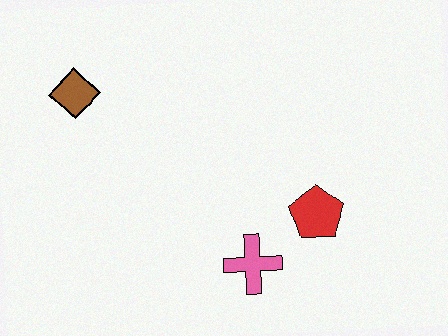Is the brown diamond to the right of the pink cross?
No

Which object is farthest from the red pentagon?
The brown diamond is farthest from the red pentagon.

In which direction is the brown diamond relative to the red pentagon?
The brown diamond is to the left of the red pentagon.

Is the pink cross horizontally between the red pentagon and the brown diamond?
Yes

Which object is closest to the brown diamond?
The pink cross is closest to the brown diamond.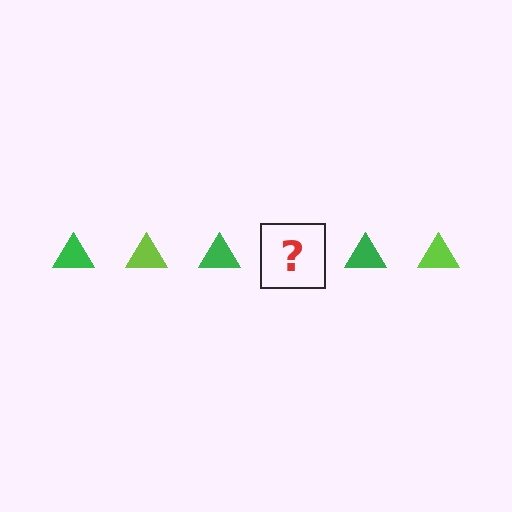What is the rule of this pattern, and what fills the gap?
The rule is that the pattern cycles through green, lime triangles. The gap should be filled with a lime triangle.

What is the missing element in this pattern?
The missing element is a lime triangle.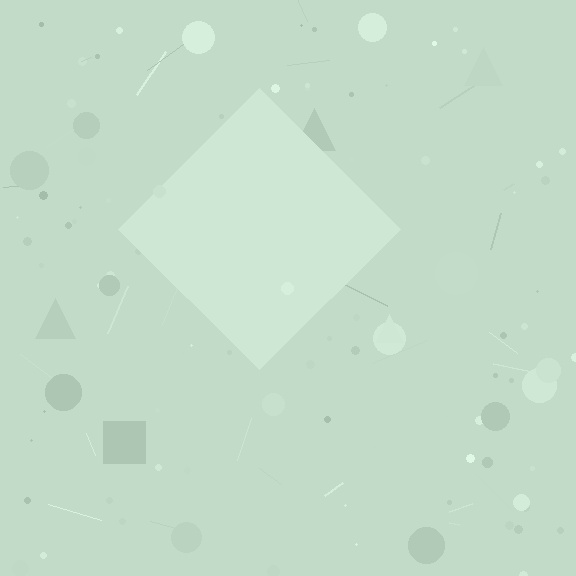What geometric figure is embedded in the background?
A diamond is embedded in the background.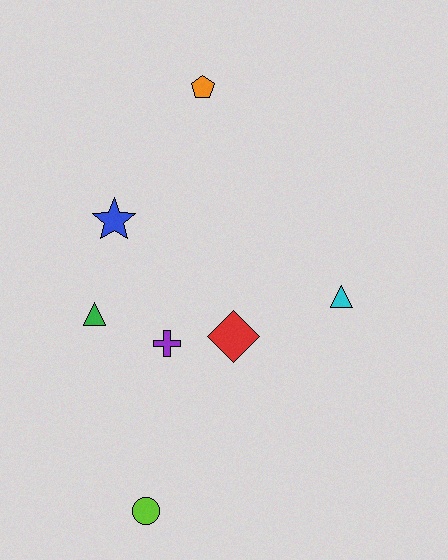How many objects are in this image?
There are 7 objects.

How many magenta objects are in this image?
There are no magenta objects.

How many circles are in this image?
There is 1 circle.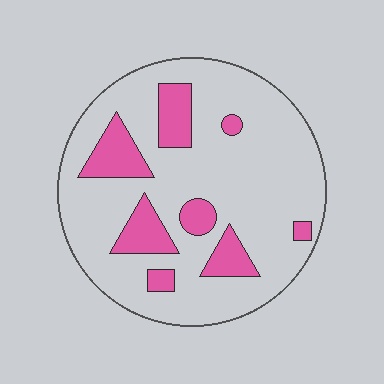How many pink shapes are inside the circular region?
8.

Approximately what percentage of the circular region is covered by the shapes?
Approximately 20%.